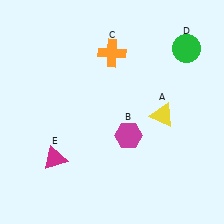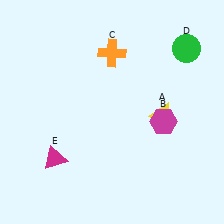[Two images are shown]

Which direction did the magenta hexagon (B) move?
The magenta hexagon (B) moved right.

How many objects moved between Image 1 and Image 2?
1 object moved between the two images.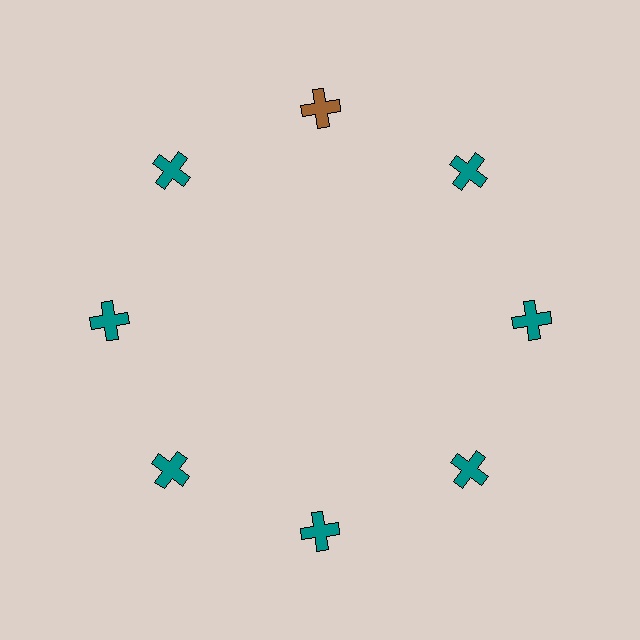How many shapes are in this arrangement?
There are 8 shapes arranged in a ring pattern.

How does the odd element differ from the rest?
It has a different color: brown instead of teal.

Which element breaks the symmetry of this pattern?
The brown cross at roughly the 12 o'clock position breaks the symmetry. All other shapes are teal crosses.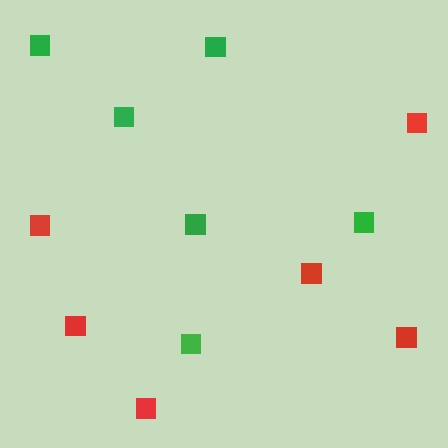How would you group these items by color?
There are 2 groups: one group of red squares (6) and one group of green squares (6).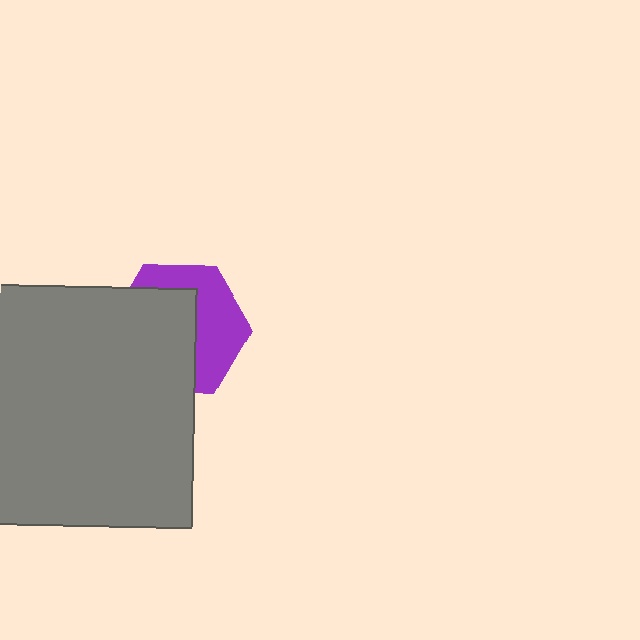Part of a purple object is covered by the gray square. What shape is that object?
It is a hexagon.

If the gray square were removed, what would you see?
You would see the complete purple hexagon.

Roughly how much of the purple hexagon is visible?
A small part of it is visible (roughly 44%).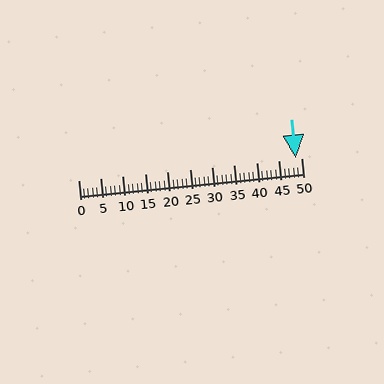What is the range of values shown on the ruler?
The ruler shows values from 0 to 50.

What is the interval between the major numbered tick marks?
The major tick marks are spaced 5 units apart.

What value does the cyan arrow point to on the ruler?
The cyan arrow points to approximately 49.